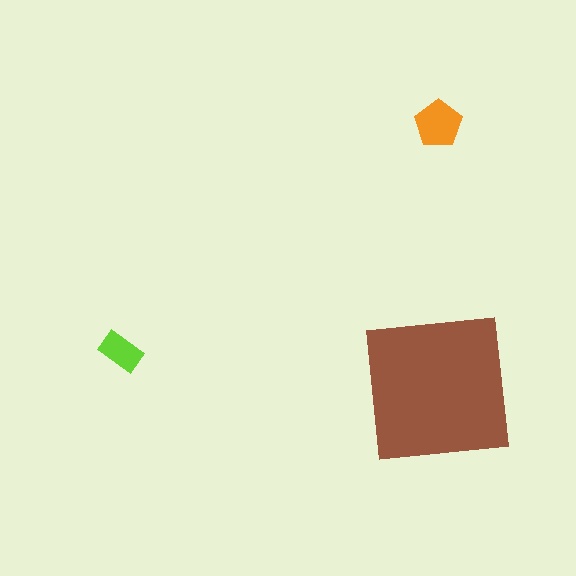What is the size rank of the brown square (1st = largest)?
1st.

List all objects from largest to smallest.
The brown square, the orange pentagon, the lime rectangle.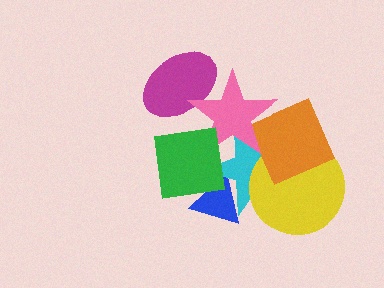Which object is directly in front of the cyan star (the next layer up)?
The yellow circle is directly in front of the cyan star.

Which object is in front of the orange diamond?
The pink star is in front of the orange diamond.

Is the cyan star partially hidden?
Yes, it is partially covered by another shape.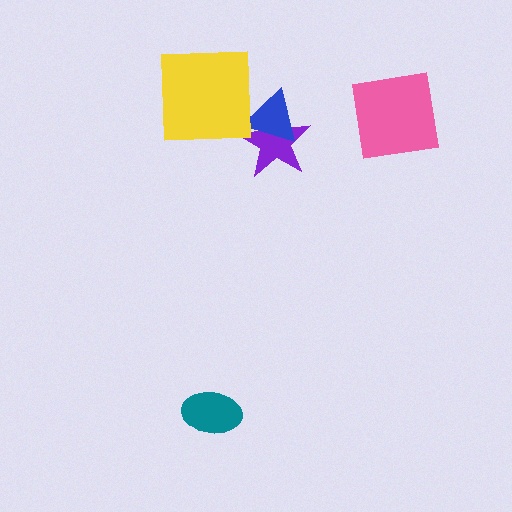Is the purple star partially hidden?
Yes, it is partially covered by another shape.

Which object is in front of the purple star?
The blue triangle is in front of the purple star.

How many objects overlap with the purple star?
1 object overlaps with the purple star.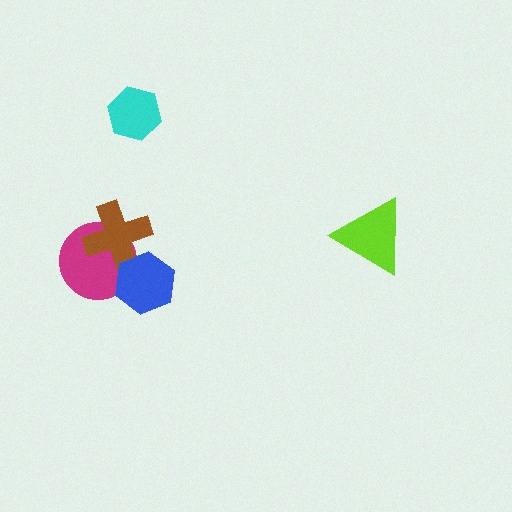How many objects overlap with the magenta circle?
2 objects overlap with the magenta circle.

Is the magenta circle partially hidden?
Yes, it is partially covered by another shape.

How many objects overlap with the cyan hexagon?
0 objects overlap with the cyan hexagon.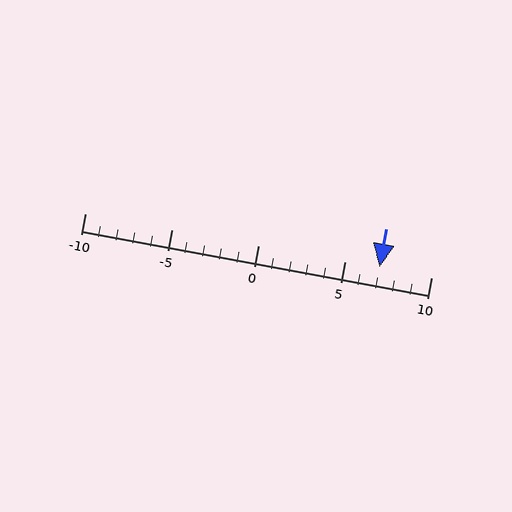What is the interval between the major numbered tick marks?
The major tick marks are spaced 5 units apart.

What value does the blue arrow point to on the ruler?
The blue arrow points to approximately 7.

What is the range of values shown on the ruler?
The ruler shows values from -10 to 10.